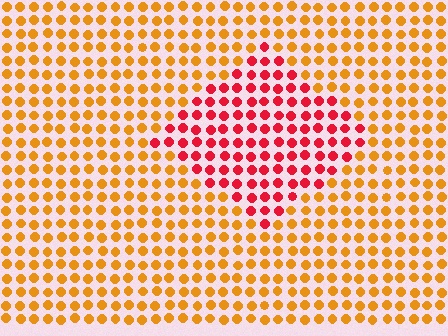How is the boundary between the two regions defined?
The boundary is defined purely by a slight shift in hue (about 45 degrees). Spacing, size, and orientation are identical on both sides.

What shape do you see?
I see a diamond.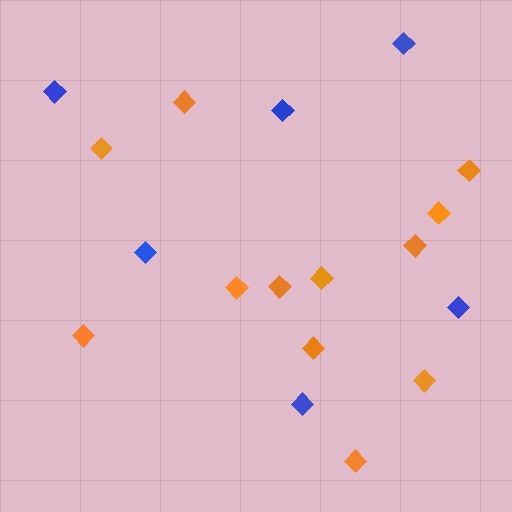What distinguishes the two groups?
There are 2 groups: one group of blue diamonds (6) and one group of orange diamonds (12).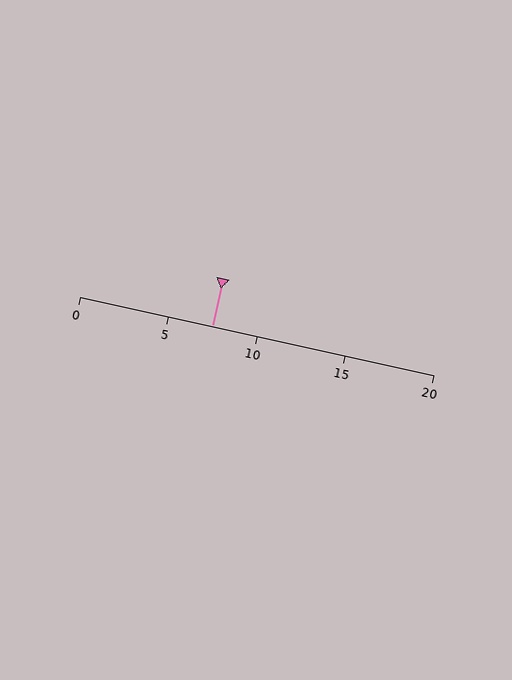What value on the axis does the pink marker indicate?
The marker indicates approximately 7.5.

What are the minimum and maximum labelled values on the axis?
The axis runs from 0 to 20.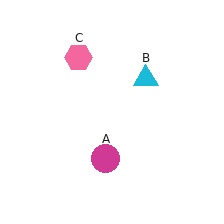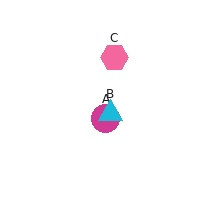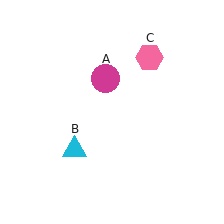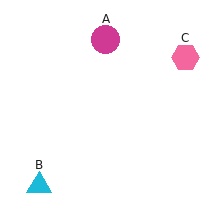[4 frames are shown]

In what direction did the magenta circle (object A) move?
The magenta circle (object A) moved up.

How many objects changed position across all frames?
3 objects changed position: magenta circle (object A), cyan triangle (object B), pink hexagon (object C).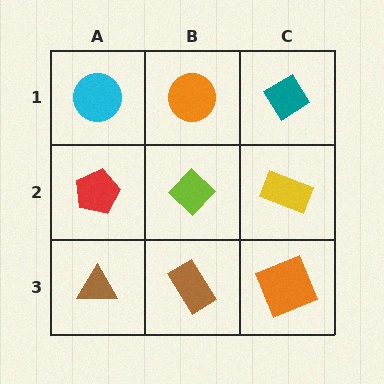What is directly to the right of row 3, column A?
A brown rectangle.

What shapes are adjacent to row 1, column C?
A yellow rectangle (row 2, column C), an orange circle (row 1, column B).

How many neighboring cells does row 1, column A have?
2.